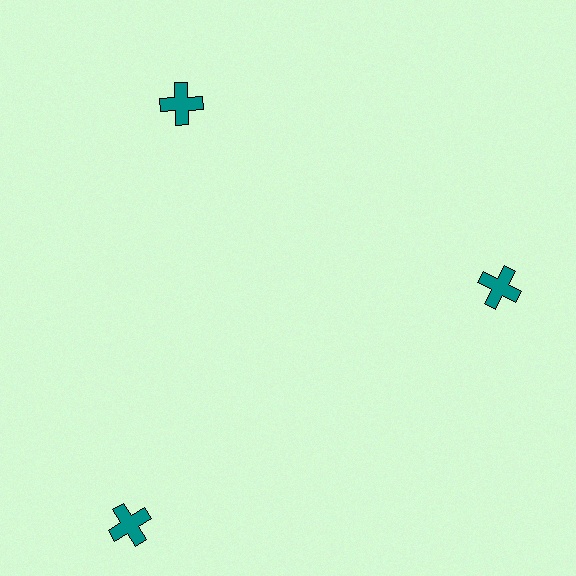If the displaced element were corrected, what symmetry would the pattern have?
It would have 3-fold rotational symmetry — the pattern would map onto itself every 120 degrees.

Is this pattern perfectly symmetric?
No. The 3 teal crosses are arranged in a ring, but one element near the 7 o'clock position is pushed outward from the center, breaking the 3-fold rotational symmetry.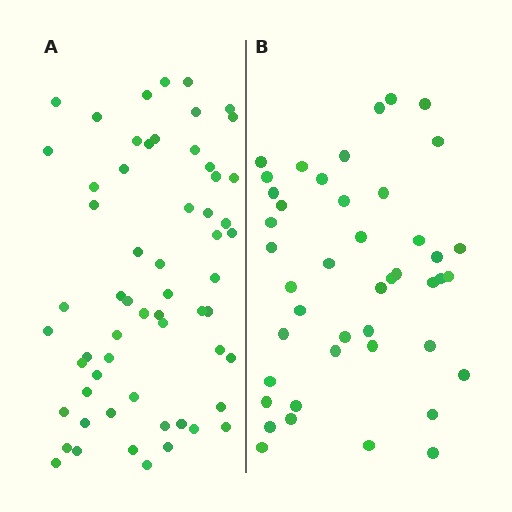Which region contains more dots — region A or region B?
Region A (the left region) has more dots.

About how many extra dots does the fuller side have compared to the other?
Region A has approximately 15 more dots than region B.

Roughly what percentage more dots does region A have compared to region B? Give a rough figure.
About 35% more.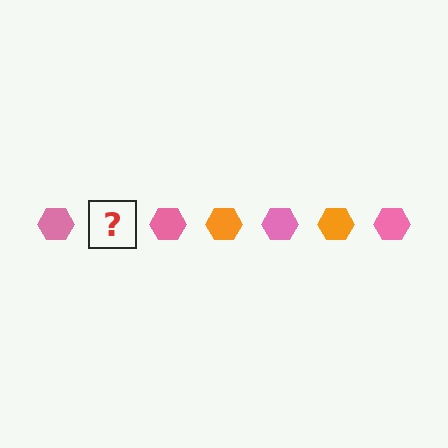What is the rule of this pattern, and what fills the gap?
The rule is that the pattern cycles through pink, orange hexagons. The gap should be filled with an orange hexagon.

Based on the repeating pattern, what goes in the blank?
The blank should be an orange hexagon.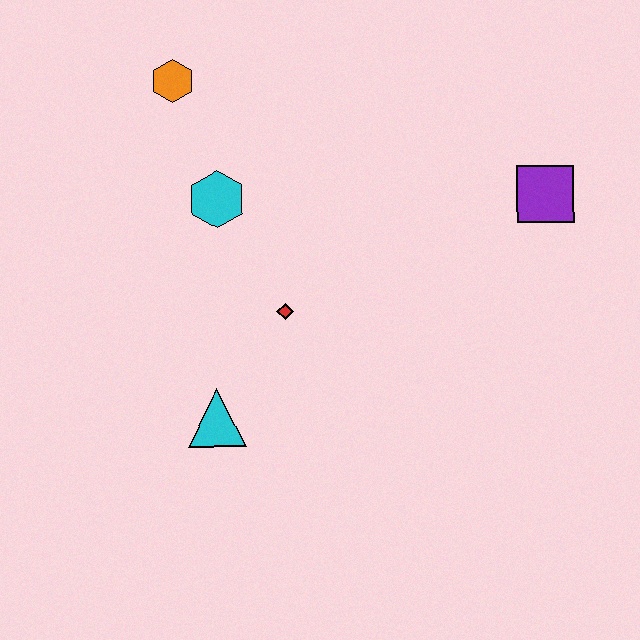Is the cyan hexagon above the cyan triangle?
Yes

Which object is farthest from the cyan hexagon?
The purple square is farthest from the cyan hexagon.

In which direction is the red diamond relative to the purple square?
The red diamond is to the left of the purple square.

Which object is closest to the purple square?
The red diamond is closest to the purple square.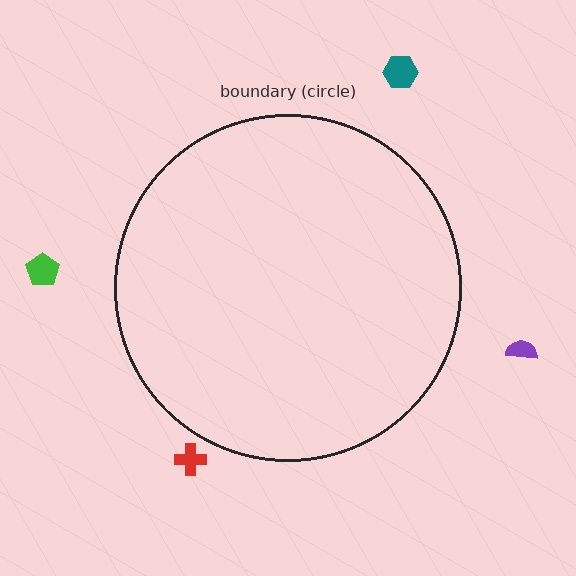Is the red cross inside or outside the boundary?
Outside.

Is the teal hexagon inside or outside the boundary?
Outside.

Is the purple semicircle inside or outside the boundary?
Outside.